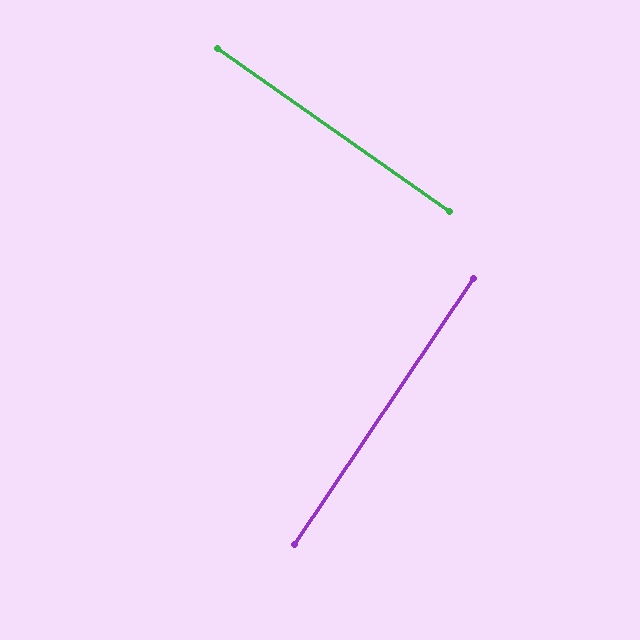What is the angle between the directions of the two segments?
Approximately 89 degrees.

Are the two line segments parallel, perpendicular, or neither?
Perpendicular — they meet at approximately 89°.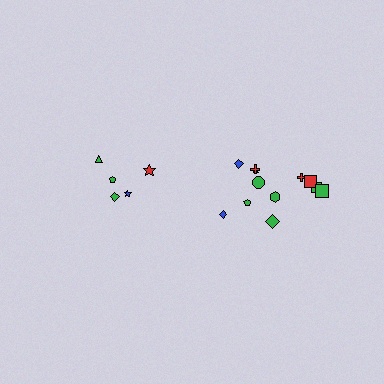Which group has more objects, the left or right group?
The right group.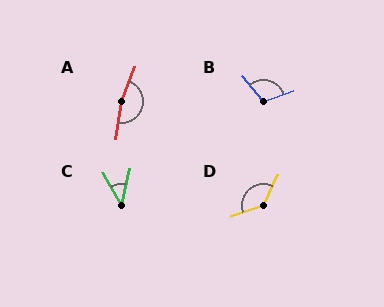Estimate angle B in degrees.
Approximately 108 degrees.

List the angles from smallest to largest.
C (42°), B (108°), D (134°), A (167°).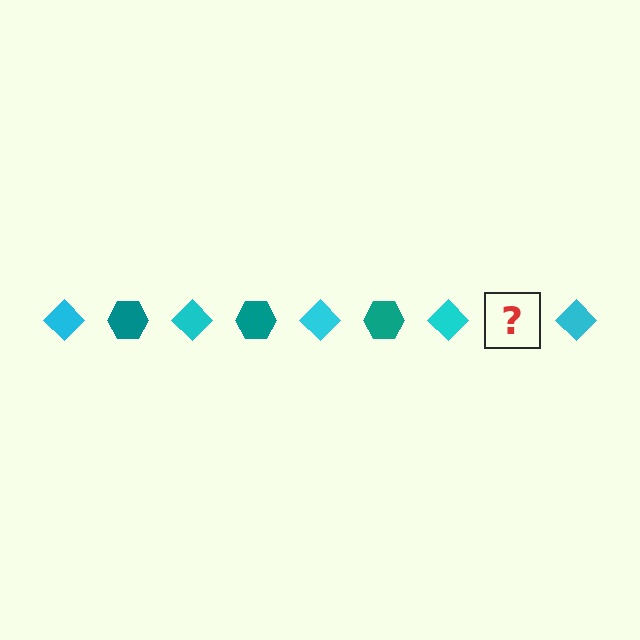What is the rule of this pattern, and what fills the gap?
The rule is that the pattern alternates between cyan diamond and teal hexagon. The gap should be filled with a teal hexagon.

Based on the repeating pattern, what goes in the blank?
The blank should be a teal hexagon.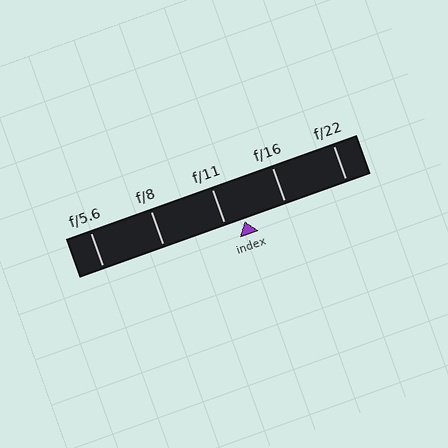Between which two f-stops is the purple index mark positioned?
The index mark is between f/11 and f/16.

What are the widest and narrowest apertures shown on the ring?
The widest aperture shown is f/5.6 and the narrowest is f/22.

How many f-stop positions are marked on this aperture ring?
There are 5 f-stop positions marked.